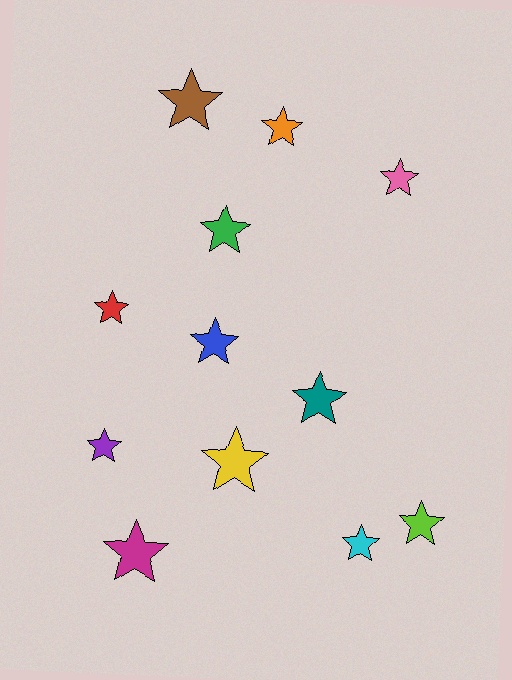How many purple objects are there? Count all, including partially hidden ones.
There is 1 purple object.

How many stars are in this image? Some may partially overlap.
There are 12 stars.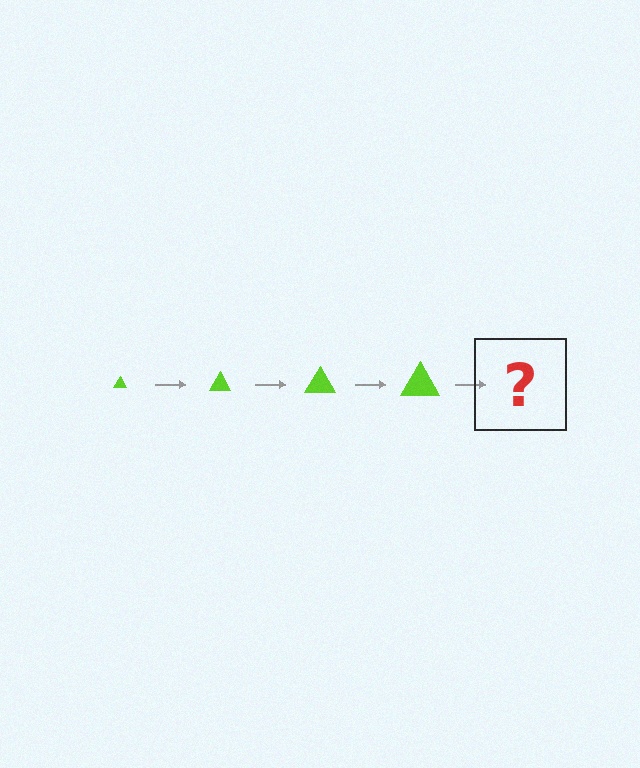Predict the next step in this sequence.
The next step is a lime triangle, larger than the previous one.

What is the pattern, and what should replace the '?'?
The pattern is that the triangle gets progressively larger each step. The '?' should be a lime triangle, larger than the previous one.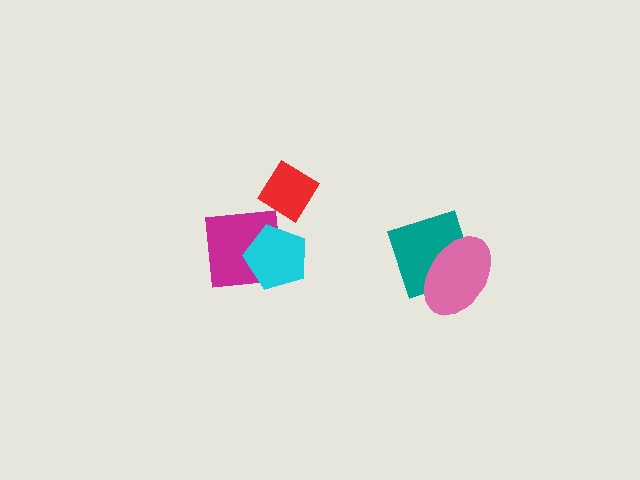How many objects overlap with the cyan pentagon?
1 object overlaps with the cyan pentagon.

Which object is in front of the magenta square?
The cyan pentagon is in front of the magenta square.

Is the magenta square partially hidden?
Yes, it is partially covered by another shape.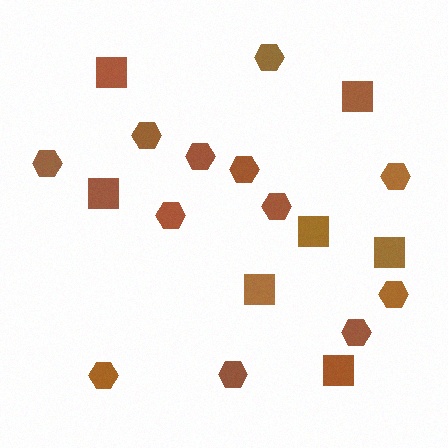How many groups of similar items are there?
There are 2 groups: one group of squares (7) and one group of hexagons (12).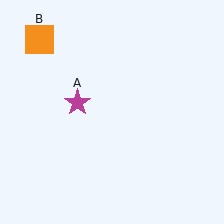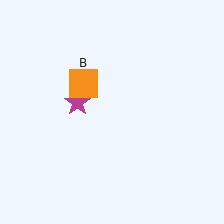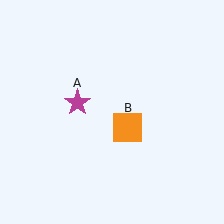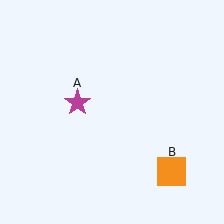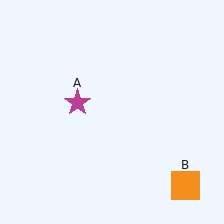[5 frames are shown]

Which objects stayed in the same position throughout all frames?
Magenta star (object A) remained stationary.